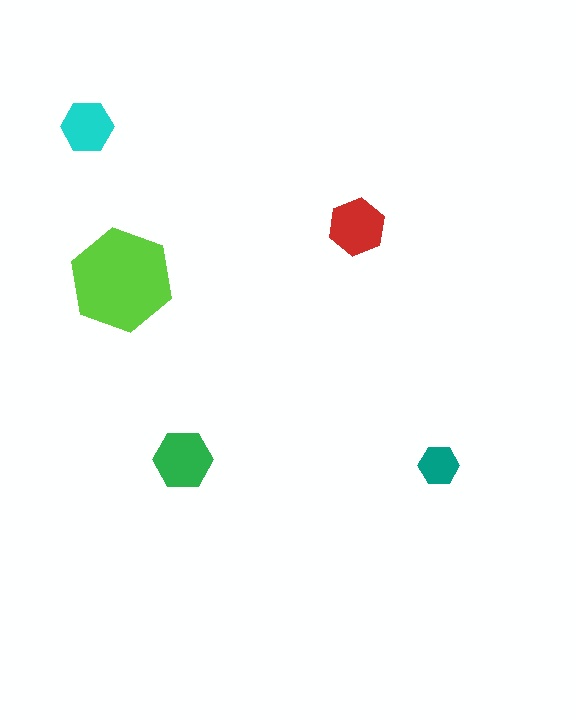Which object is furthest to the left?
The cyan hexagon is leftmost.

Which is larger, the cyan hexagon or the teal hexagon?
The cyan one.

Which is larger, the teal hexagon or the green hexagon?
The green one.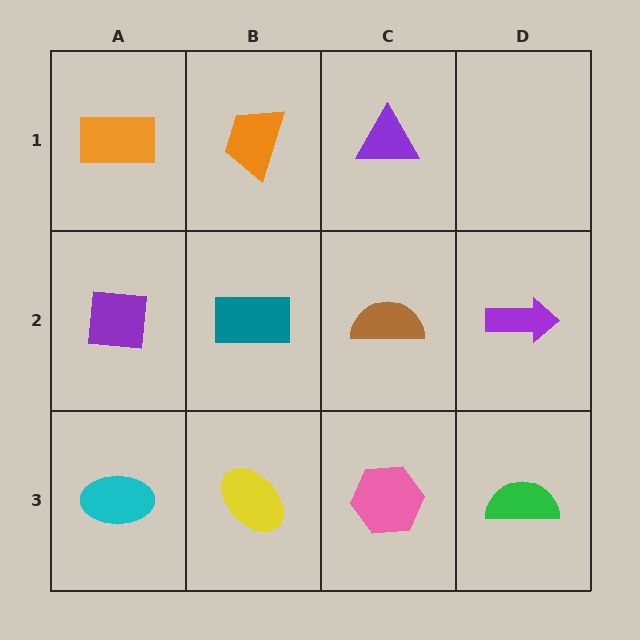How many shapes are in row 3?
4 shapes.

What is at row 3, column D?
A green semicircle.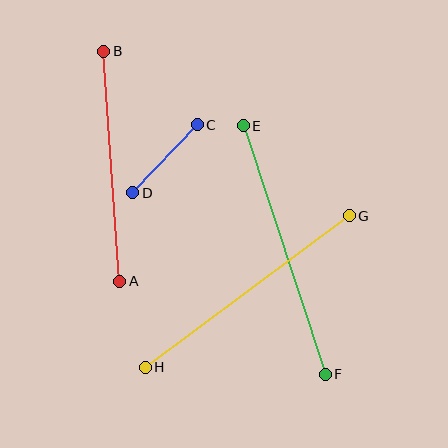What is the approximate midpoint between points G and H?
The midpoint is at approximately (247, 292) pixels.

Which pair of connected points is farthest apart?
Points E and F are farthest apart.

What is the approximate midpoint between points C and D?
The midpoint is at approximately (165, 159) pixels.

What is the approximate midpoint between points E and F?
The midpoint is at approximately (284, 250) pixels.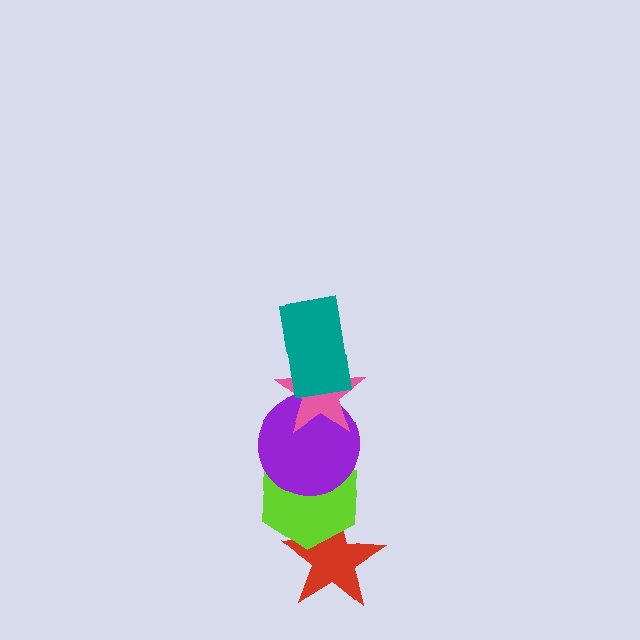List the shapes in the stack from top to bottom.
From top to bottom: the teal rectangle, the pink star, the purple circle, the lime hexagon, the red star.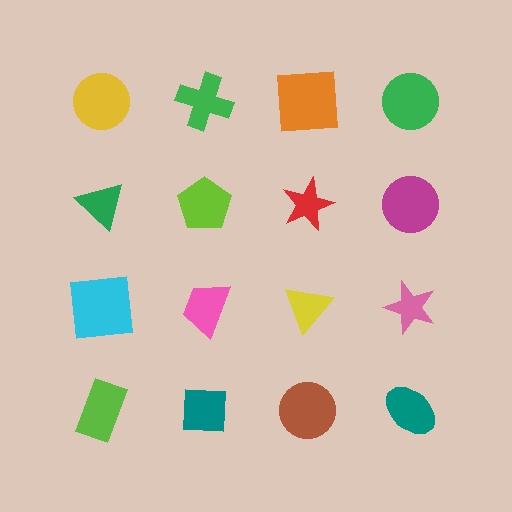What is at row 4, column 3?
A brown circle.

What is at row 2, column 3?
A red star.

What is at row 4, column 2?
A teal square.